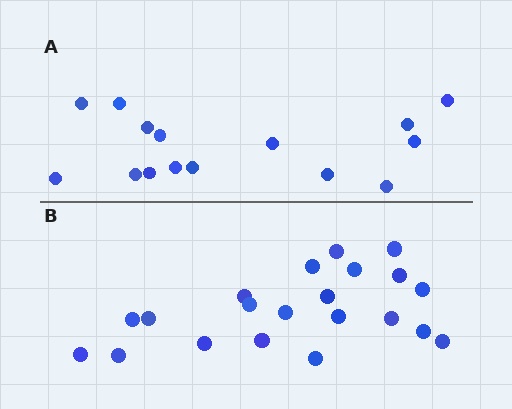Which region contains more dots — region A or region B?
Region B (the bottom region) has more dots.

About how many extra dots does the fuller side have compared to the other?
Region B has about 6 more dots than region A.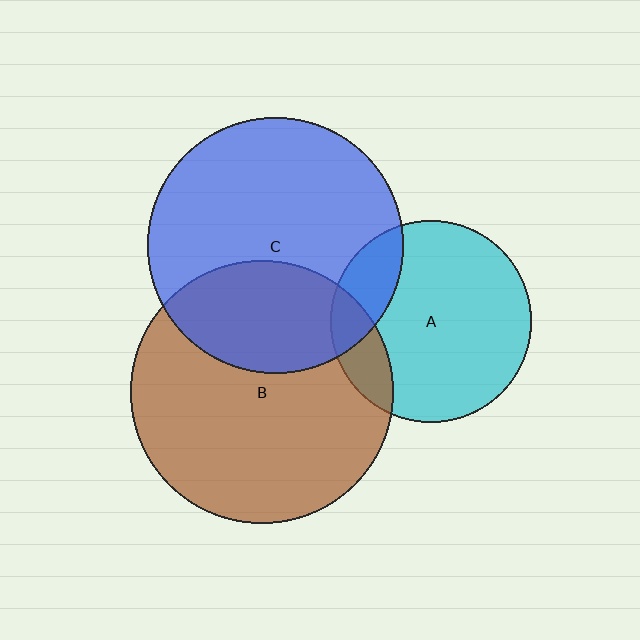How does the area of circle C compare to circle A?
Approximately 1.6 times.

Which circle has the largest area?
Circle B (brown).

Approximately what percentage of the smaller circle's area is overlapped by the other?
Approximately 20%.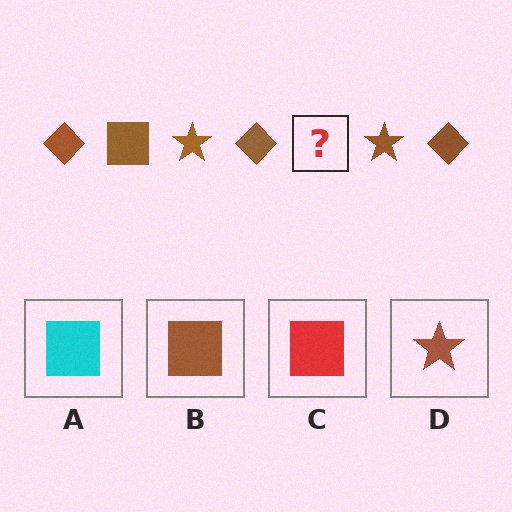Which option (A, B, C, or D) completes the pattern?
B.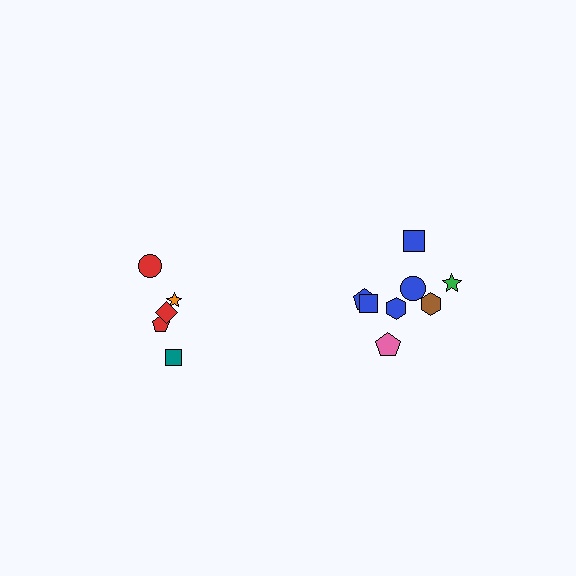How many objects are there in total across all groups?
There are 13 objects.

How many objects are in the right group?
There are 8 objects.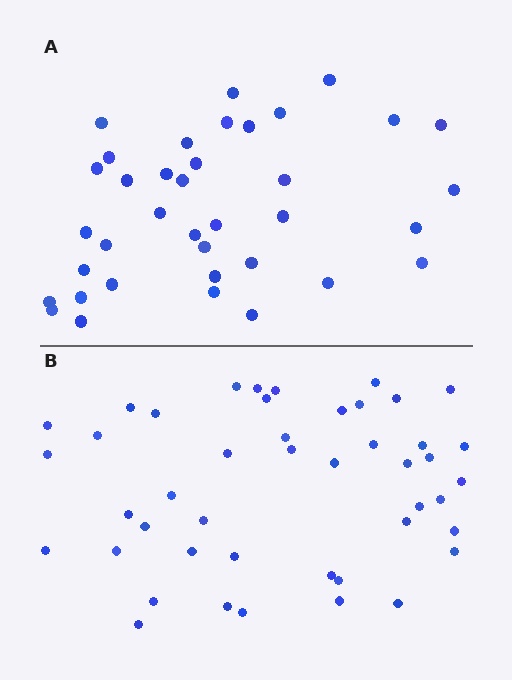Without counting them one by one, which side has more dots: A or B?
Region B (the bottom region) has more dots.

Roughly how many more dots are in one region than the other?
Region B has roughly 8 or so more dots than region A.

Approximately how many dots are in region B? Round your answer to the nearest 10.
About 40 dots. (The exact count is 45, which rounds to 40.)